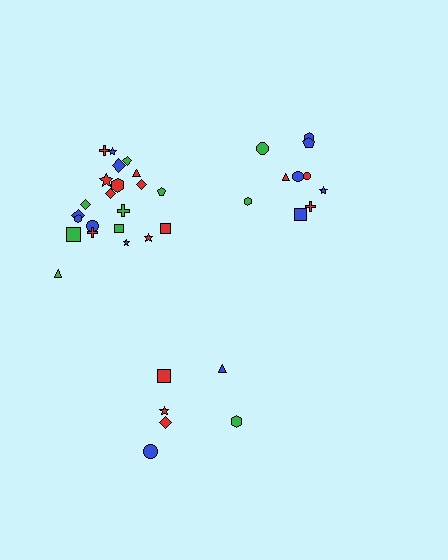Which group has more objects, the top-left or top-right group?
The top-left group.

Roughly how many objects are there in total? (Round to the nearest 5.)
Roughly 40 objects in total.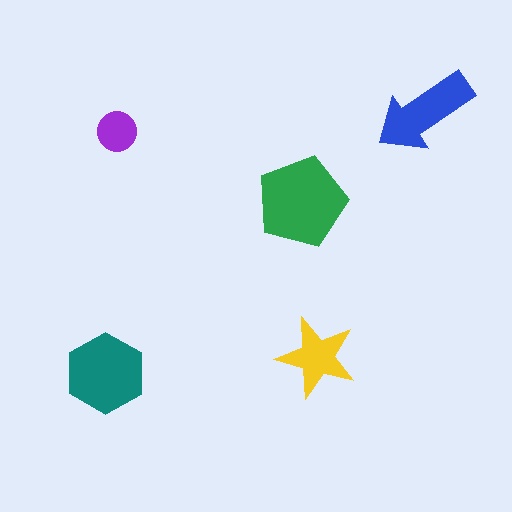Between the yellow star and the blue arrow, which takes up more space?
The blue arrow.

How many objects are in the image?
There are 5 objects in the image.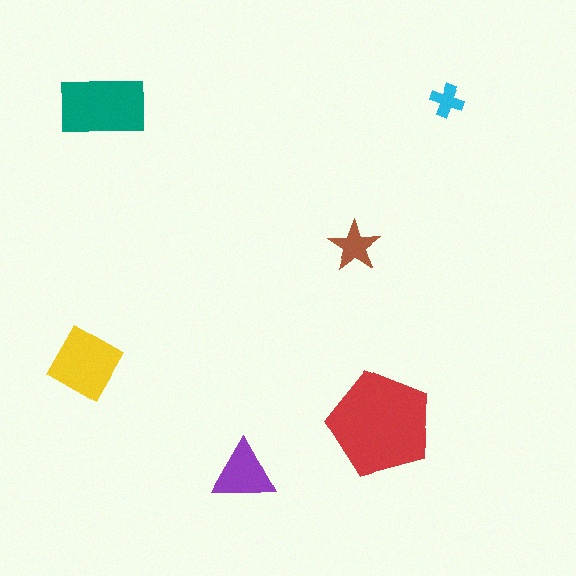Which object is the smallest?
The cyan cross.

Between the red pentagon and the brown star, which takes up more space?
The red pentagon.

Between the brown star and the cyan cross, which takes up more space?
The brown star.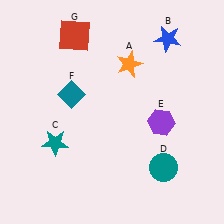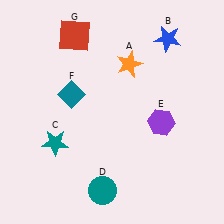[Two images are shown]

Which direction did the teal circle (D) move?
The teal circle (D) moved left.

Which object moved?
The teal circle (D) moved left.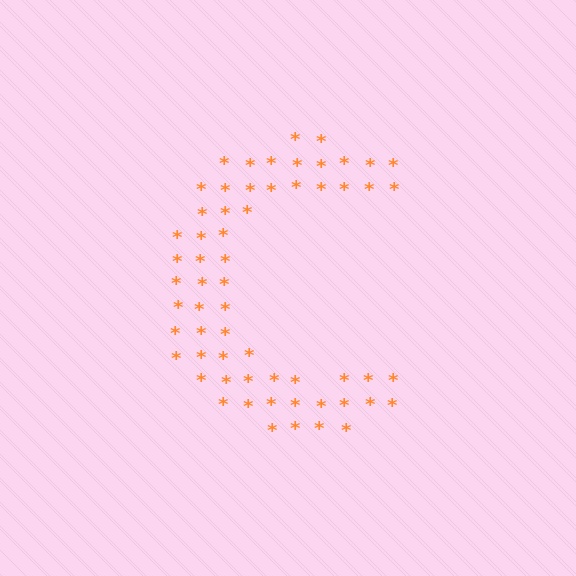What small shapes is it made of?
It is made of small asterisks.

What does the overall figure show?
The overall figure shows the letter C.